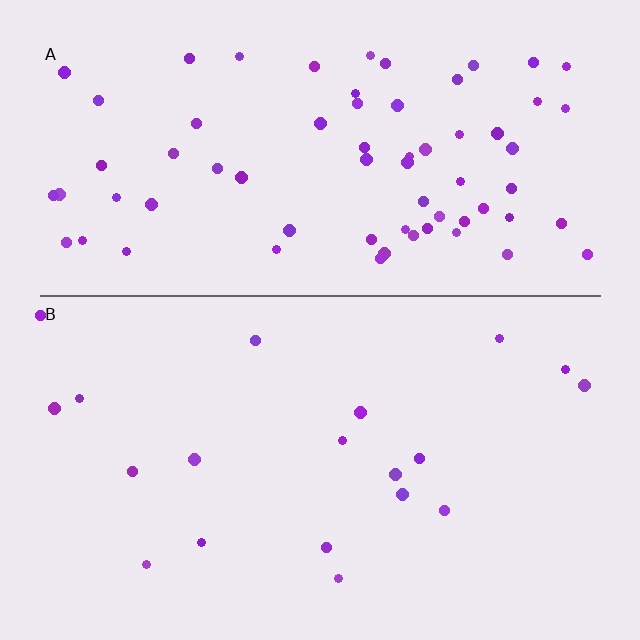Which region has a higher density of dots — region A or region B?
A (the top).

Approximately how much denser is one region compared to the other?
Approximately 3.5× — region A over region B.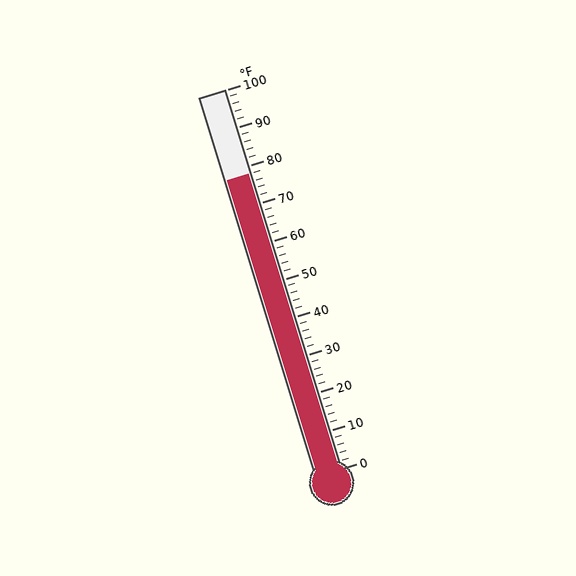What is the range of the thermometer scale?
The thermometer scale ranges from 0°F to 100°F.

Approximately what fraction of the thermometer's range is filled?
The thermometer is filled to approximately 80% of its range.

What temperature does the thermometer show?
The thermometer shows approximately 78°F.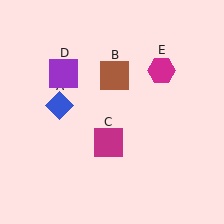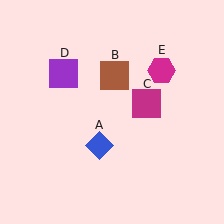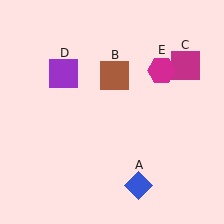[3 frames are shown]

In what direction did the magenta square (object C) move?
The magenta square (object C) moved up and to the right.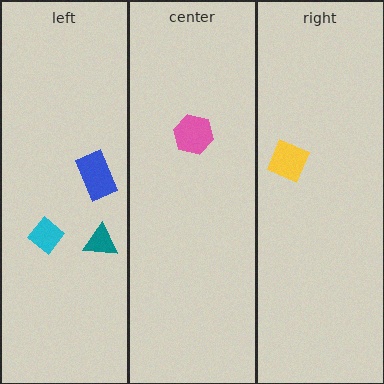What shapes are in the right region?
The yellow square.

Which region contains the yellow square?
The right region.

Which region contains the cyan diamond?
The left region.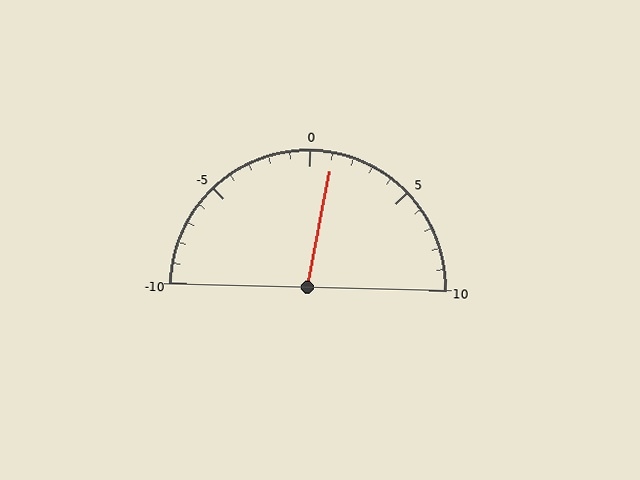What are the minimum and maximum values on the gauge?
The gauge ranges from -10 to 10.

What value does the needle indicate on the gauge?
The needle indicates approximately 1.